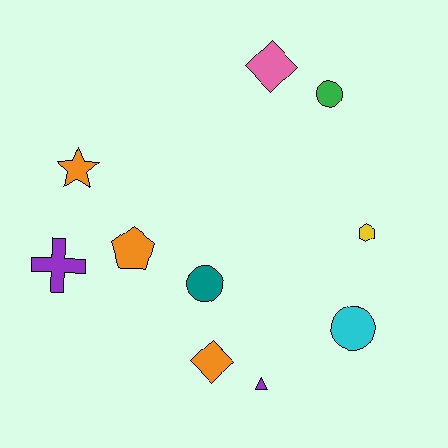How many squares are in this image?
There are no squares.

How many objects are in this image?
There are 10 objects.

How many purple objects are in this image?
There are 2 purple objects.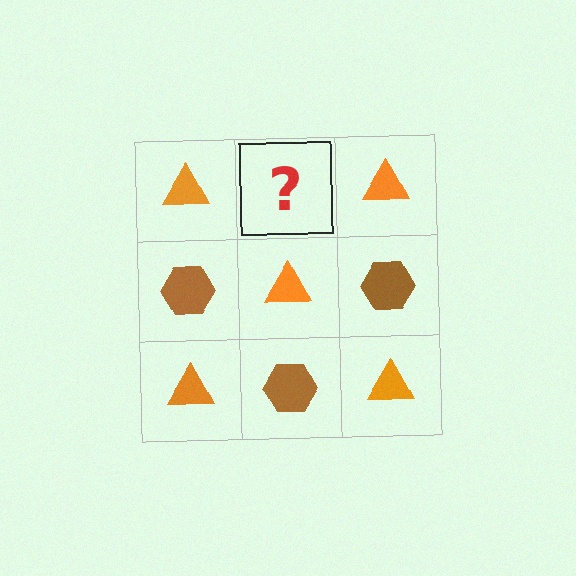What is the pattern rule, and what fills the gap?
The rule is that it alternates orange triangle and brown hexagon in a checkerboard pattern. The gap should be filled with a brown hexagon.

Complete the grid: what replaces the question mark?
The question mark should be replaced with a brown hexagon.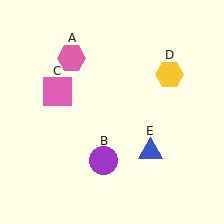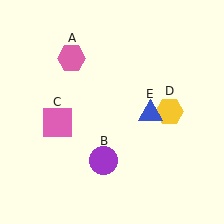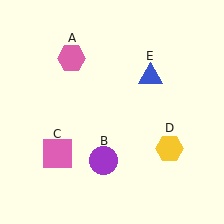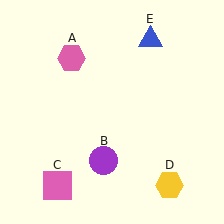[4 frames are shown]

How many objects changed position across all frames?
3 objects changed position: pink square (object C), yellow hexagon (object D), blue triangle (object E).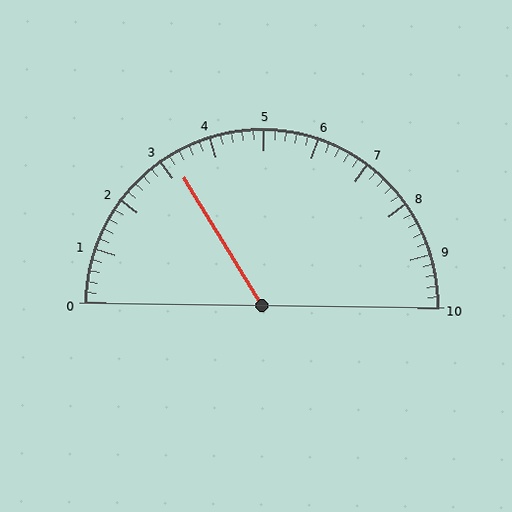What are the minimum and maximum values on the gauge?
The gauge ranges from 0 to 10.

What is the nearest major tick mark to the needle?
The nearest major tick mark is 3.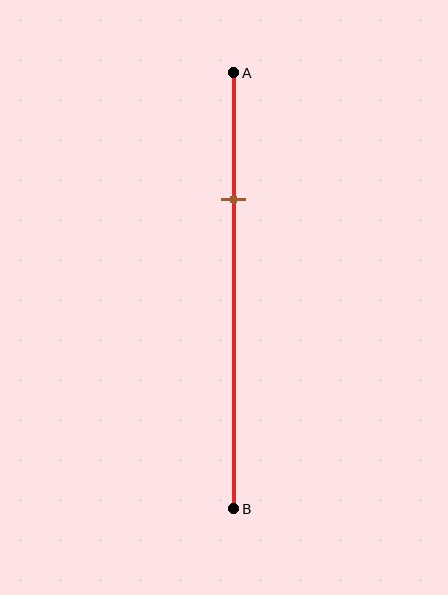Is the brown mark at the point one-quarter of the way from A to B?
No, the mark is at about 30% from A, not at the 25% one-quarter point.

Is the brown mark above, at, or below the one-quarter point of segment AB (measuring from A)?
The brown mark is below the one-quarter point of segment AB.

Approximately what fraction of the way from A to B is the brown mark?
The brown mark is approximately 30% of the way from A to B.